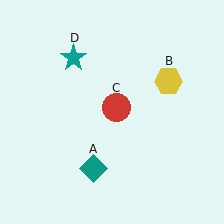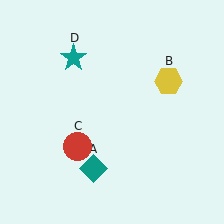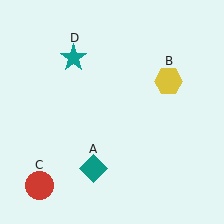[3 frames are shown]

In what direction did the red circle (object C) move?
The red circle (object C) moved down and to the left.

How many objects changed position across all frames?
1 object changed position: red circle (object C).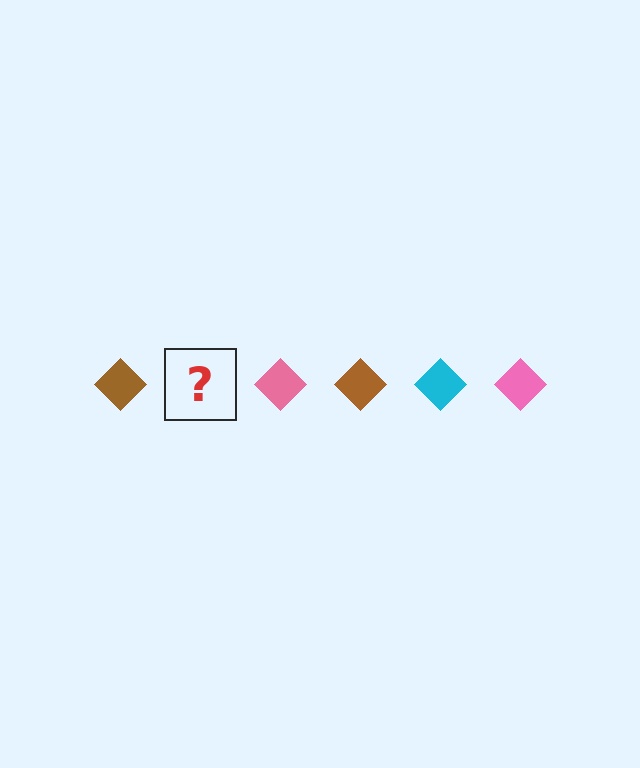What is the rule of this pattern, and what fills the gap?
The rule is that the pattern cycles through brown, cyan, pink diamonds. The gap should be filled with a cyan diamond.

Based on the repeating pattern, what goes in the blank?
The blank should be a cyan diamond.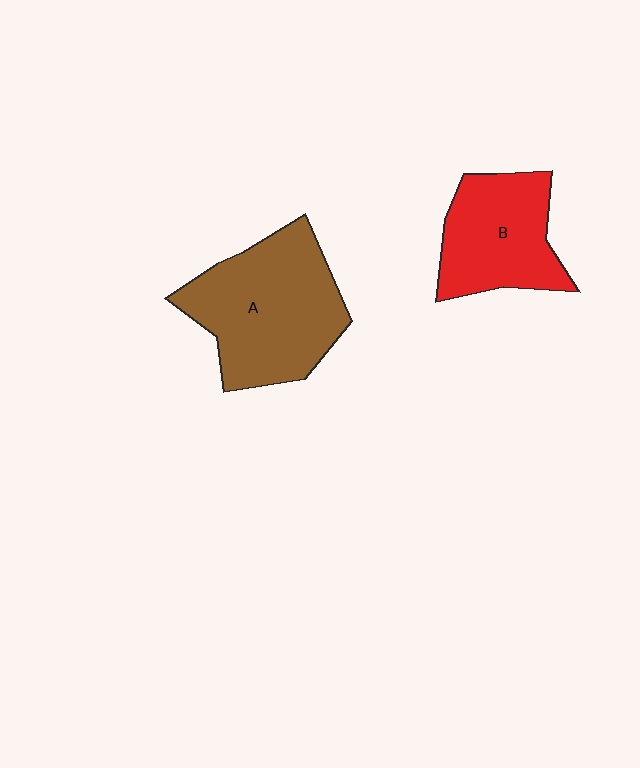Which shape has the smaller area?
Shape B (red).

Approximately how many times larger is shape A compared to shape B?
Approximately 1.4 times.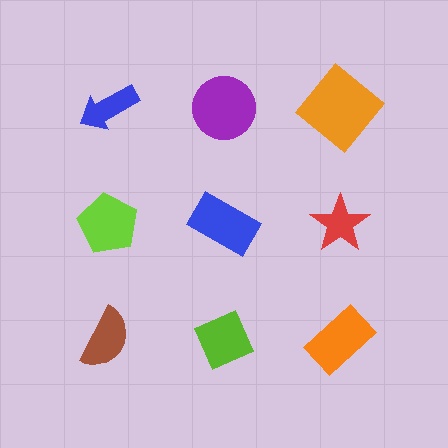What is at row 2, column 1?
A lime pentagon.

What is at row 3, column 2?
A lime diamond.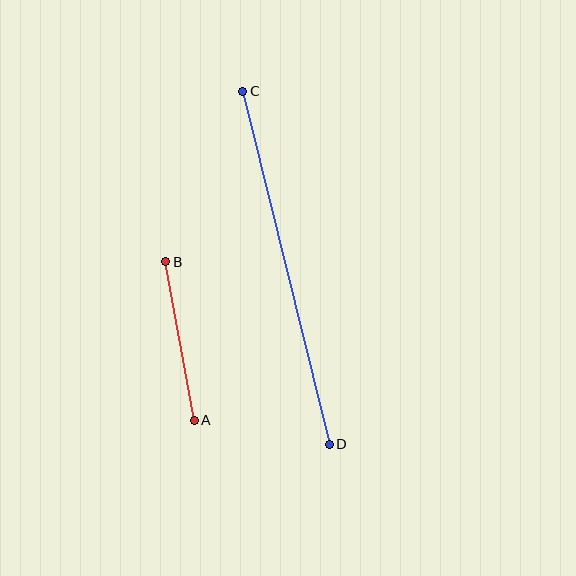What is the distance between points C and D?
The distance is approximately 364 pixels.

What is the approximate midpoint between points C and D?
The midpoint is at approximately (286, 268) pixels.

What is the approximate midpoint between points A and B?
The midpoint is at approximately (180, 341) pixels.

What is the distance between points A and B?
The distance is approximately 161 pixels.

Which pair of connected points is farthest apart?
Points C and D are farthest apart.